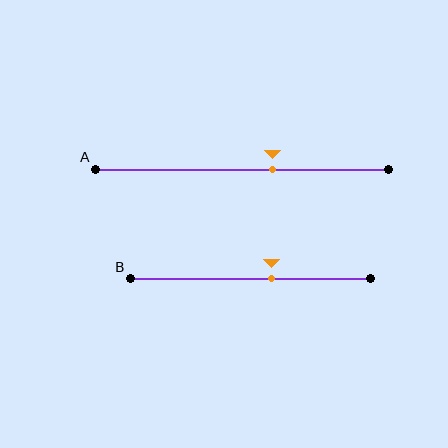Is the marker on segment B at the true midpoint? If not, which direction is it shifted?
No, the marker on segment B is shifted to the right by about 9% of the segment length.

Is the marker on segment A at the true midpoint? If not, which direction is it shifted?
No, the marker on segment A is shifted to the right by about 11% of the segment length.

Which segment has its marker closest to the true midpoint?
Segment B has its marker closest to the true midpoint.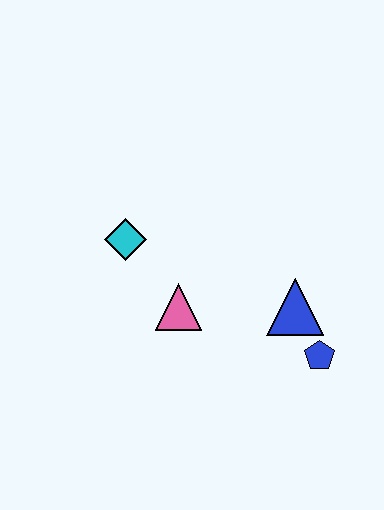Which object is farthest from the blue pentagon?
The cyan diamond is farthest from the blue pentagon.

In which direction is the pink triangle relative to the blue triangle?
The pink triangle is to the left of the blue triangle.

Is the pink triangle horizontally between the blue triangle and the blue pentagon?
No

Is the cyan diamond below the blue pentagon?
No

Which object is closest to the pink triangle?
The cyan diamond is closest to the pink triangle.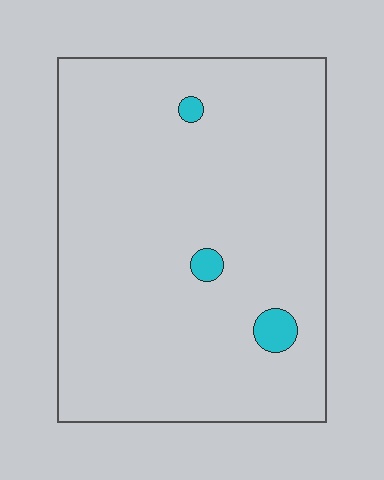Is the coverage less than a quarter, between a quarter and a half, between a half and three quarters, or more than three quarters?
Less than a quarter.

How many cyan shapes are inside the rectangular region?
3.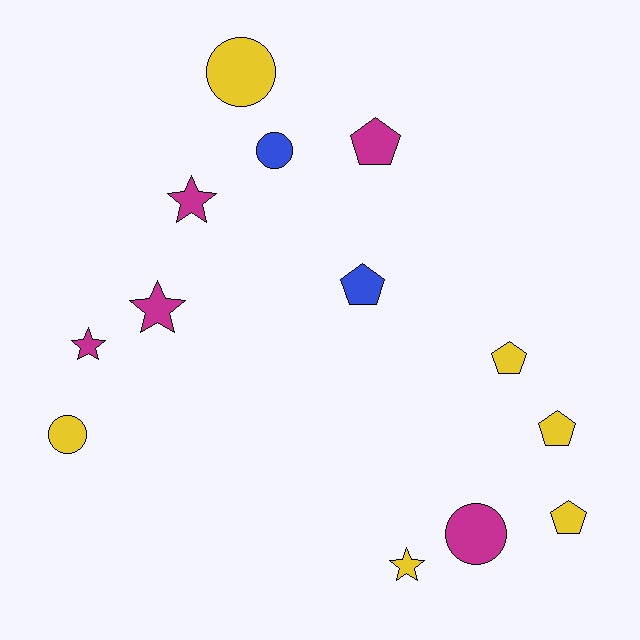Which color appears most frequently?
Yellow, with 6 objects.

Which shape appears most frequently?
Pentagon, with 5 objects.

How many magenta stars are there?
There are 3 magenta stars.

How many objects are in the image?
There are 13 objects.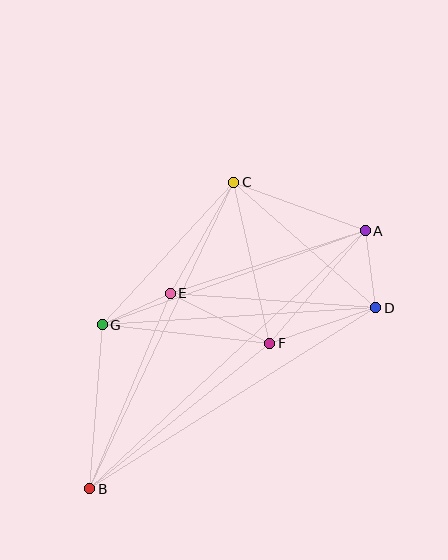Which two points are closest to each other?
Points E and G are closest to each other.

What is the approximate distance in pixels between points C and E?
The distance between C and E is approximately 128 pixels.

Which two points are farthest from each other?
Points A and B are farthest from each other.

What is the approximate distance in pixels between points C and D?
The distance between C and D is approximately 189 pixels.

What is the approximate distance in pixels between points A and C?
The distance between A and C is approximately 140 pixels.